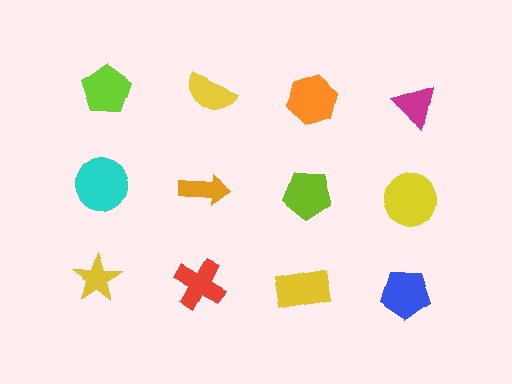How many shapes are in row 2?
4 shapes.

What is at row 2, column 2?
An orange arrow.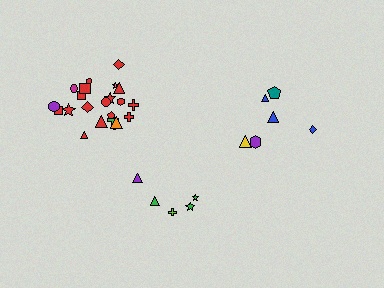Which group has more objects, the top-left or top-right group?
The top-left group.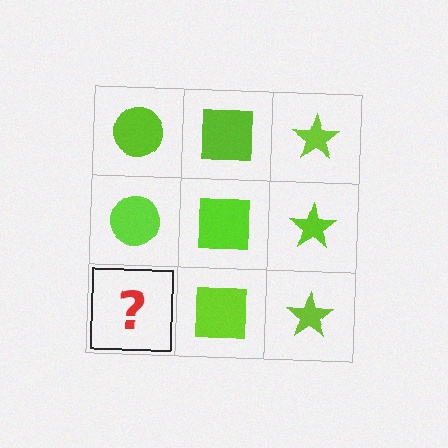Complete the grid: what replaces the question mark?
The question mark should be replaced with a lime circle.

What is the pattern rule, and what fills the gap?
The rule is that each column has a consistent shape. The gap should be filled with a lime circle.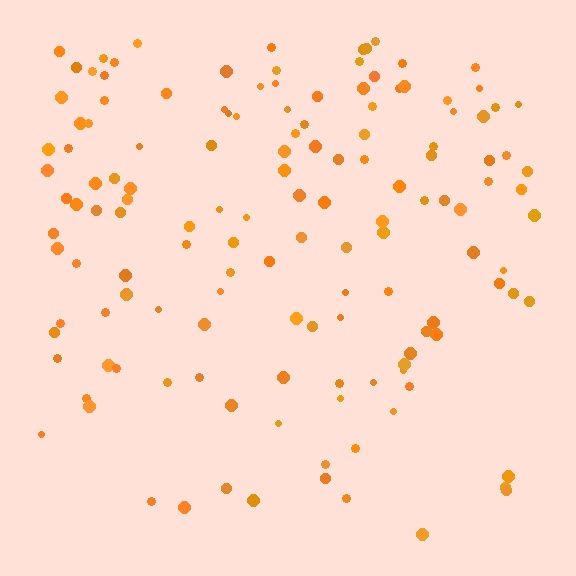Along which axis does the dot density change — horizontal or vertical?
Vertical.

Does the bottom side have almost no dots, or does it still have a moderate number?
Still a moderate number, just noticeably fewer than the top.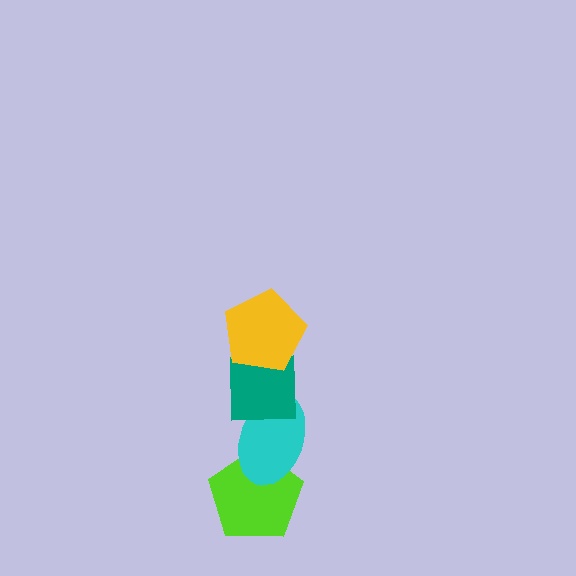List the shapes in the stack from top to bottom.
From top to bottom: the yellow pentagon, the teal square, the cyan ellipse, the lime pentagon.